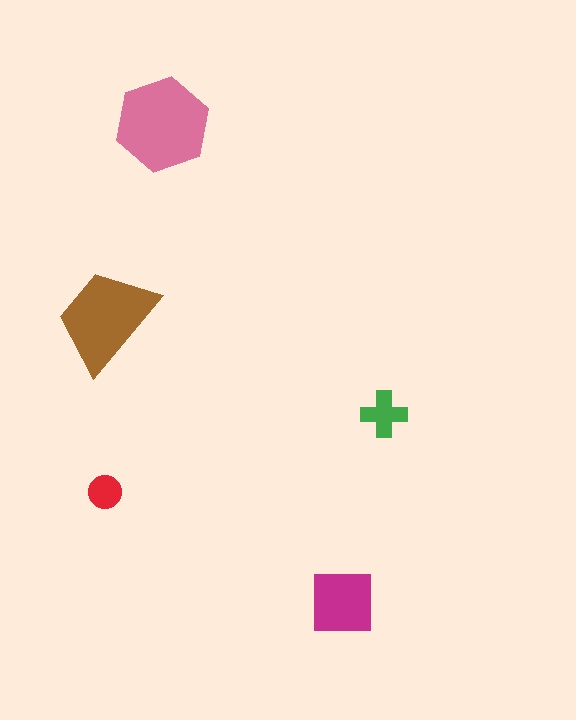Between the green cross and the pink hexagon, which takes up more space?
The pink hexagon.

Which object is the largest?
The pink hexagon.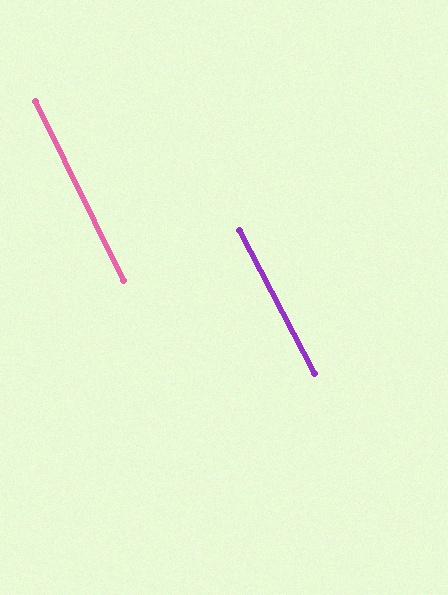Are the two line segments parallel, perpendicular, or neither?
Parallel — their directions differ by only 1.5°.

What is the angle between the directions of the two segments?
Approximately 1 degree.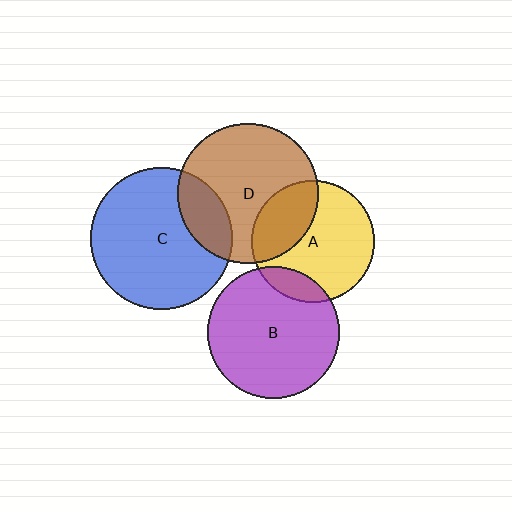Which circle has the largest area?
Circle C (blue).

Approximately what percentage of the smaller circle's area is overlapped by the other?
Approximately 30%.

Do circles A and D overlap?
Yes.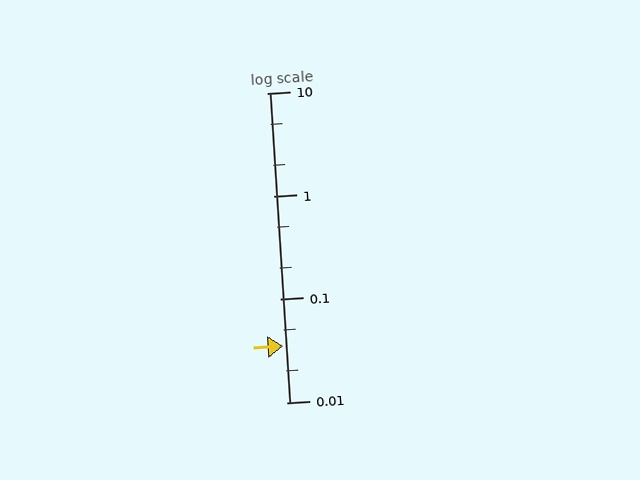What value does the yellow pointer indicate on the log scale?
The pointer indicates approximately 0.035.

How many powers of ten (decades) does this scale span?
The scale spans 3 decades, from 0.01 to 10.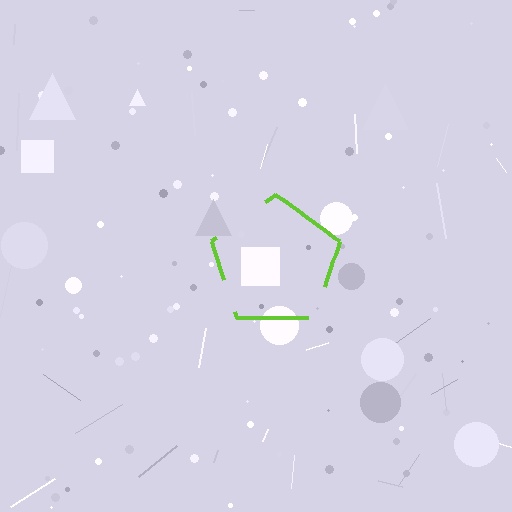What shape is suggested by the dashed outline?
The dashed outline suggests a pentagon.